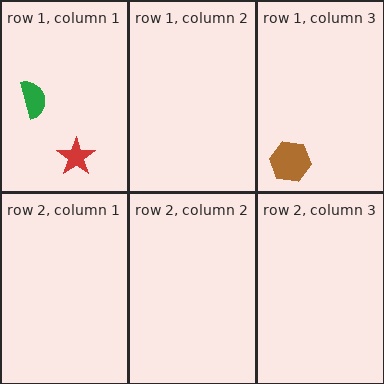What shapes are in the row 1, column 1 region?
The red star, the green semicircle.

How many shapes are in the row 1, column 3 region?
1.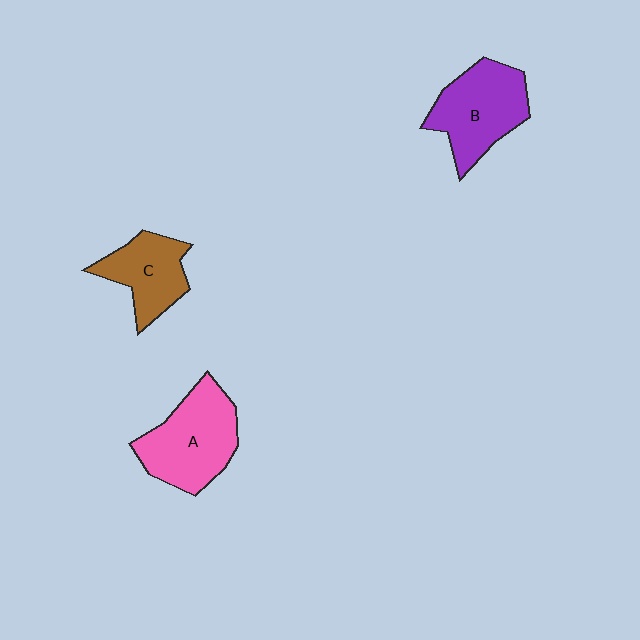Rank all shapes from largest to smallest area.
From largest to smallest: A (pink), B (purple), C (brown).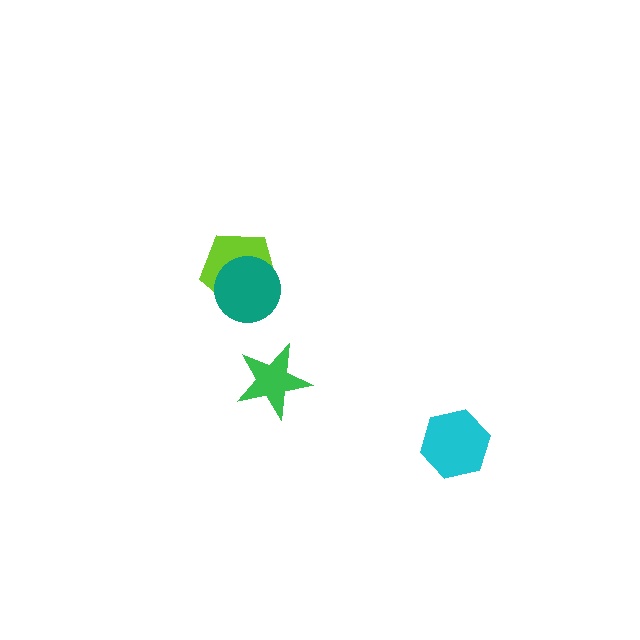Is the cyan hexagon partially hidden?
No, no other shape covers it.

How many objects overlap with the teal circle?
1 object overlaps with the teal circle.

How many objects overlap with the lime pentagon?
1 object overlaps with the lime pentagon.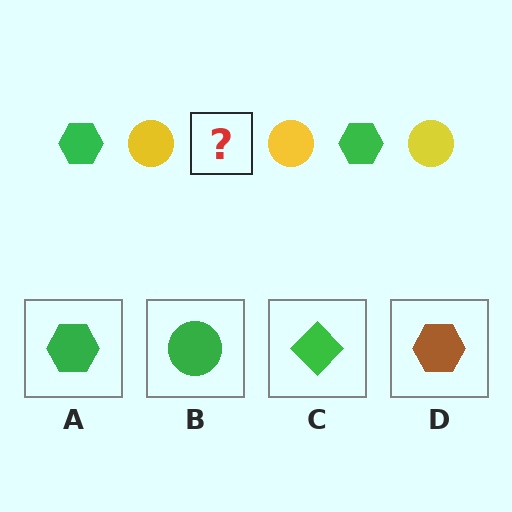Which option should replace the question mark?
Option A.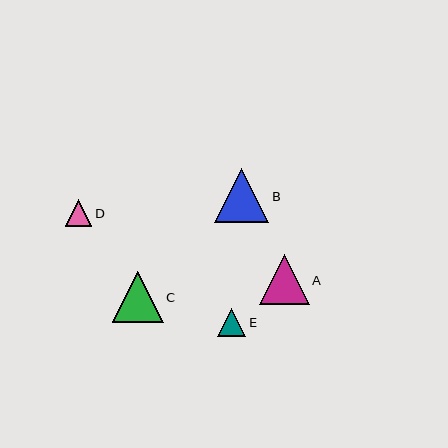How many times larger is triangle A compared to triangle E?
Triangle A is approximately 1.8 times the size of triangle E.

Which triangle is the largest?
Triangle B is the largest with a size of approximately 55 pixels.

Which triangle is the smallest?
Triangle D is the smallest with a size of approximately 27 pixels.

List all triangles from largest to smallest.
From largest to smallest: B, C, A, E, D.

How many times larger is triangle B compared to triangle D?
Triangle B is approximately 2.1 times the size of triangle D.